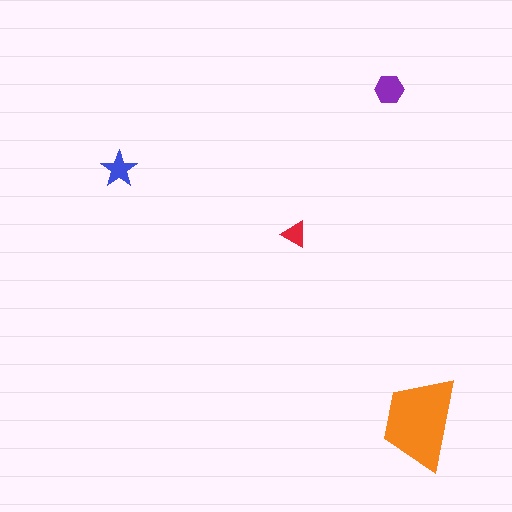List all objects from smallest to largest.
The red triangle, the blue star, the purple hexagon, the orange trapezoid.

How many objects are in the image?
There are 4 objects in the image.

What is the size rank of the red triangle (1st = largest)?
4th.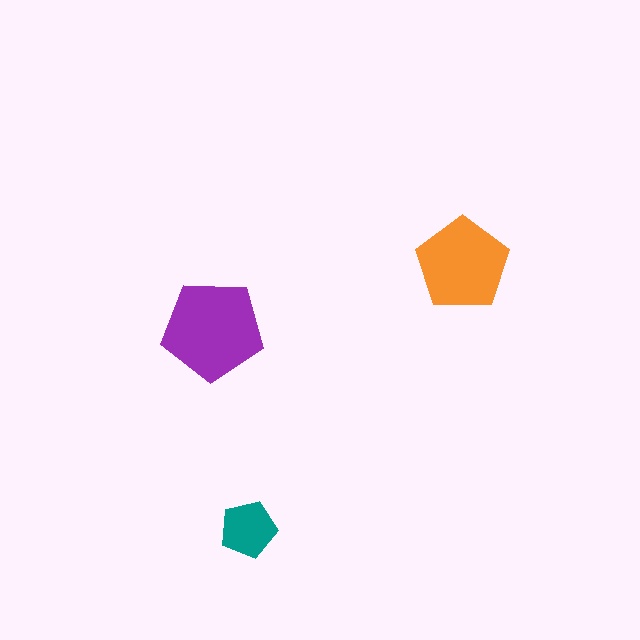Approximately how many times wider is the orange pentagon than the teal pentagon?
About 1.5 times wider.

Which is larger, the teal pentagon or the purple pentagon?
The purple one.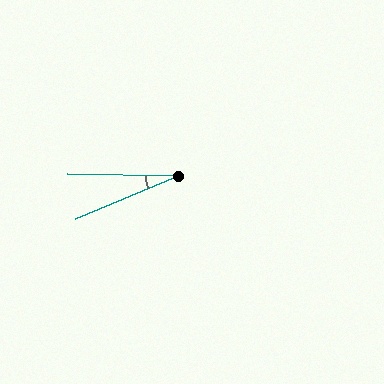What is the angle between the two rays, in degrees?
Approximately 24 degrees.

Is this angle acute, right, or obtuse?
It is acute.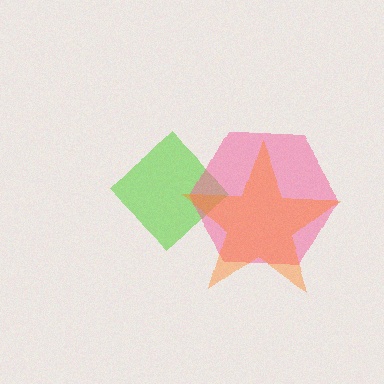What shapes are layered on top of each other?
The layered shapes are: a lime diamond, a pink hexagon, an orange star.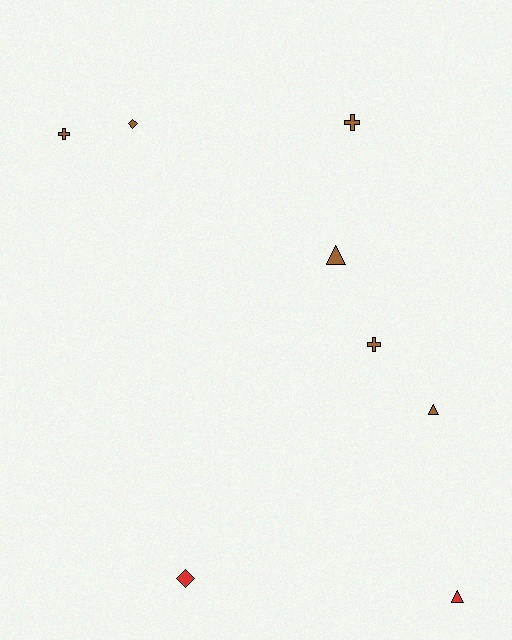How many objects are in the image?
There are 8 objects.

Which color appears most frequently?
Brown, with 6 objects.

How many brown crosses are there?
There are 3 brown crosses.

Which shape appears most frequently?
Triangle, with 3 objects.